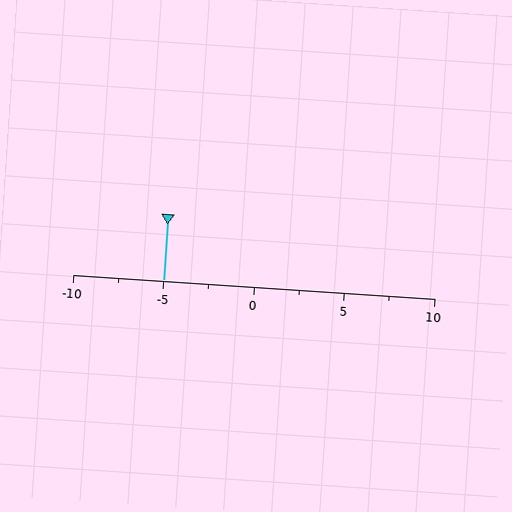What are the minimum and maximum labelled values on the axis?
The axis runs from -10 to 10.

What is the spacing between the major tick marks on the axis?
The major ticks are spaced 5 apart.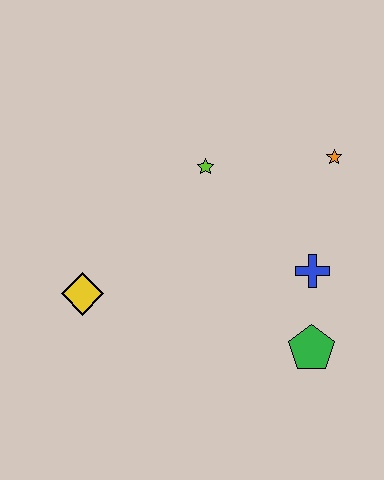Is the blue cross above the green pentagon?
Yes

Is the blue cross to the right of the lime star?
Yes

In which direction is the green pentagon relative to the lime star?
The green pentagon is below the lime star.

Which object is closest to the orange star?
The blue cross is closest to the orange star.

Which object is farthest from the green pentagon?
The yellow diamond is farthest from the green pentagon.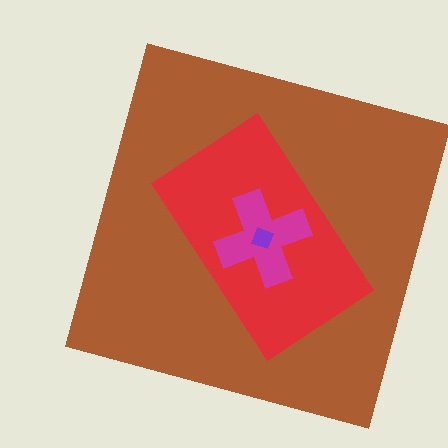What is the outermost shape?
The brown square.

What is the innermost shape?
The purple diamond.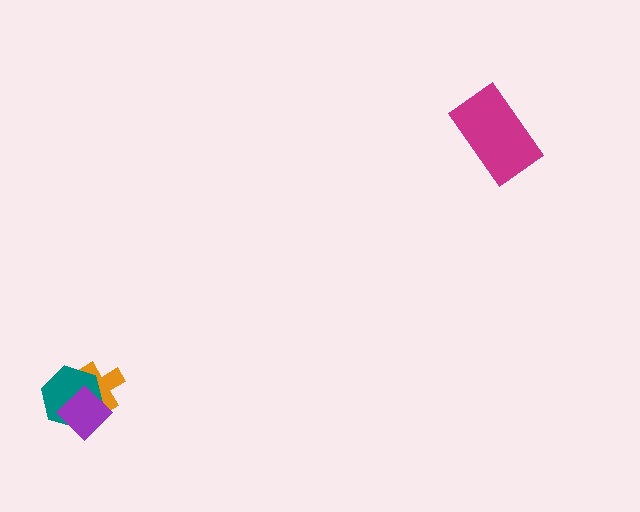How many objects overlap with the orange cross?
2 objects overlap with the orange cross.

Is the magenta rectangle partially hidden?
No, no other shape covers it.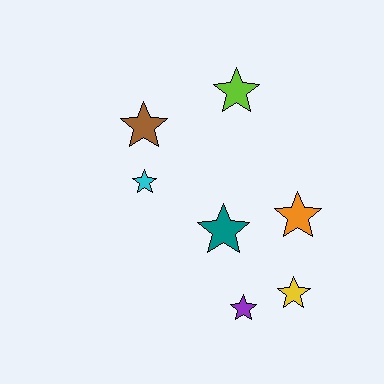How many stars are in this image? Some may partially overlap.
There are 7 stars.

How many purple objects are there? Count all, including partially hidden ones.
There is 1 purple object.